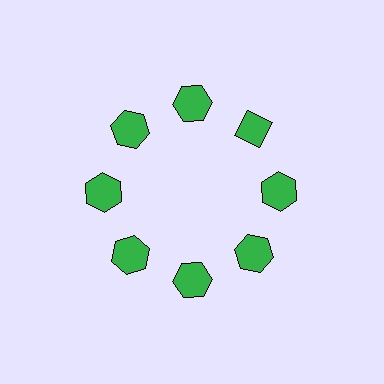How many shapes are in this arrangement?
There are 8 shapes arranged in a ring pattern.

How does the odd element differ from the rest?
It has a different shape: diamond instead of hexagon.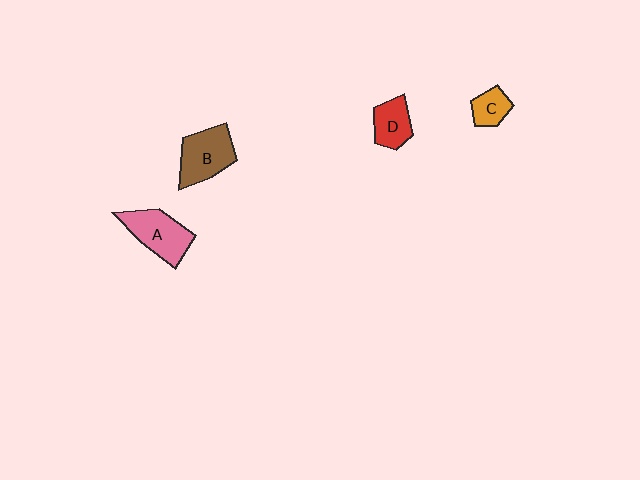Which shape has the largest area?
Shape B (brown).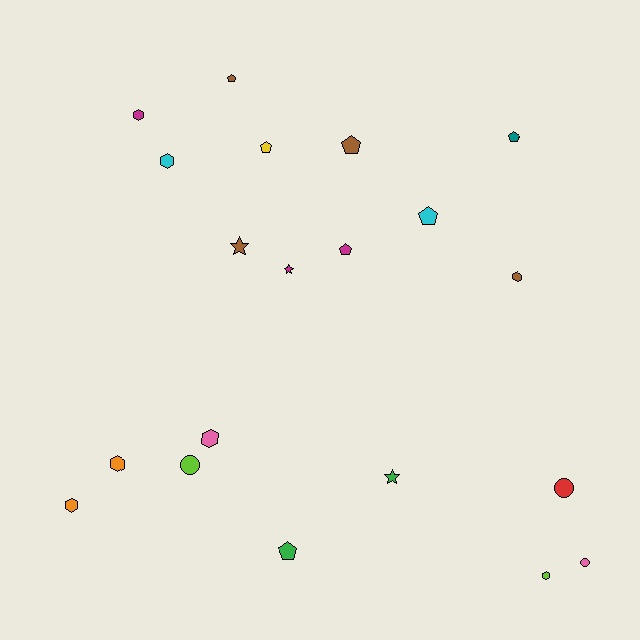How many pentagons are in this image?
There are 7 pentagons.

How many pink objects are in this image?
There are 2 pink objects.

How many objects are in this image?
There are 20 objects.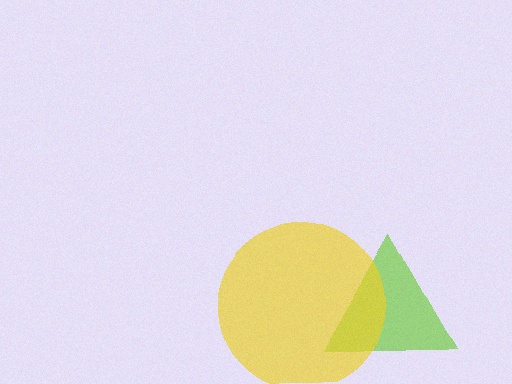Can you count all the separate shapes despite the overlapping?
Yes, there are 2 separate shapes.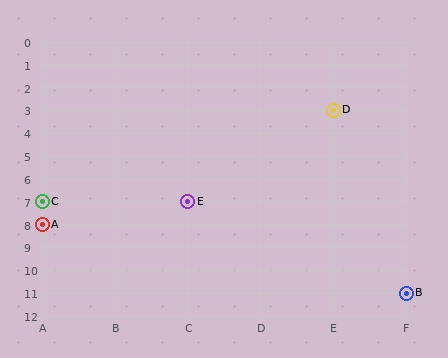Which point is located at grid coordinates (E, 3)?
Point D is at (E, 3).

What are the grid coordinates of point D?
Point D is at grid coordinates (E, 3).